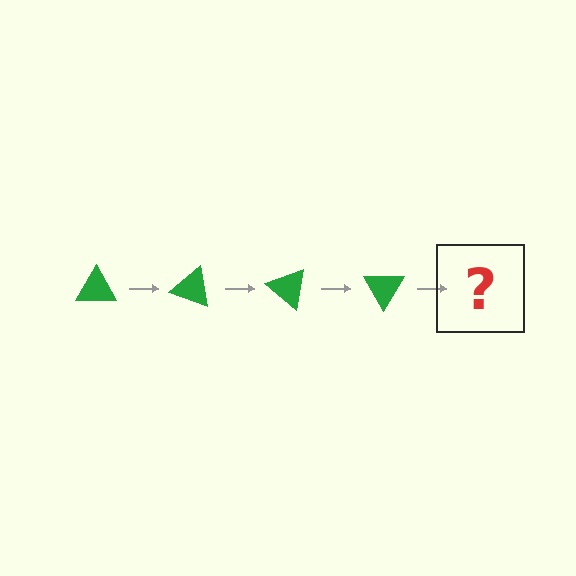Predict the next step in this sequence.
The next step is a green triangle rotated 80 degrees.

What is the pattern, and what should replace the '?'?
The pattern is that the triangle rotates 20 degrees each step. The '?' should be a green triangle rotated 80 degrees.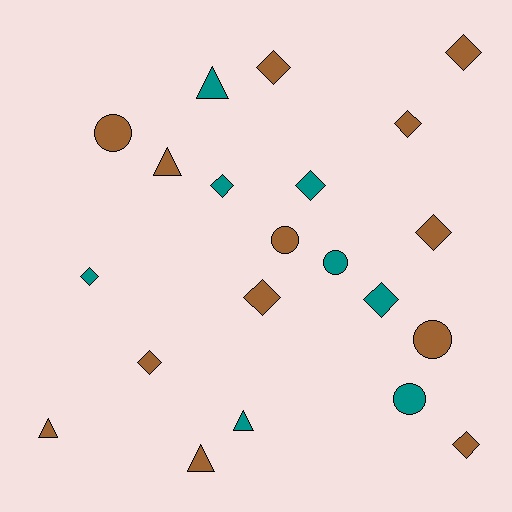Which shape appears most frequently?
Diamond, with 11 objects.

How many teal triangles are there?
There are 2 teal triangles.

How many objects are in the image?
There are 21 objects.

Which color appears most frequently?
Brown, with 13 objects.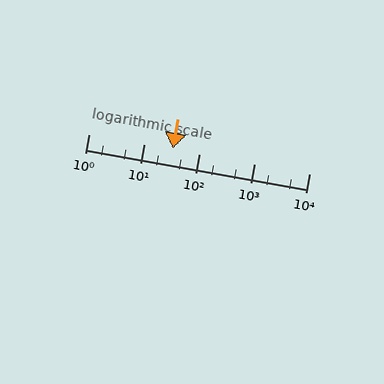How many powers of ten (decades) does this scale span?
The scale spans 4 decades, from 1 to 10000.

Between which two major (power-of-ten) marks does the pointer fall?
The pointer is between 10 and 100.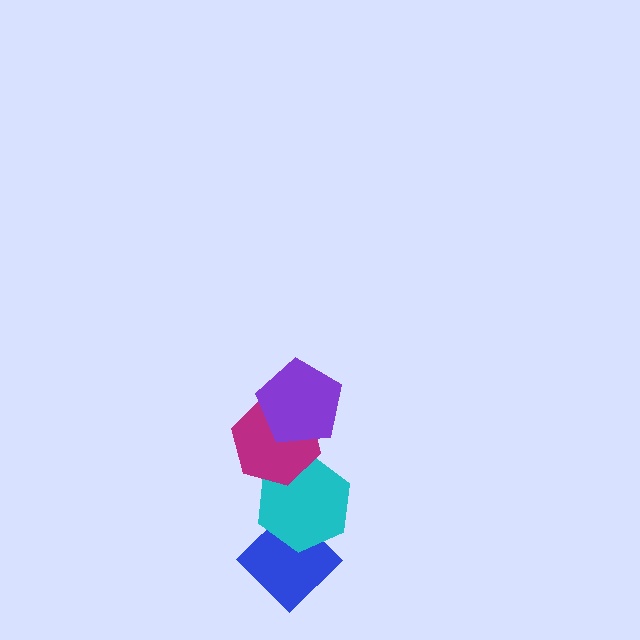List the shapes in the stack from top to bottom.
From top to bottom: the purple pentagon, the magenta hexagon, the cyan hexagon, the blue diamond.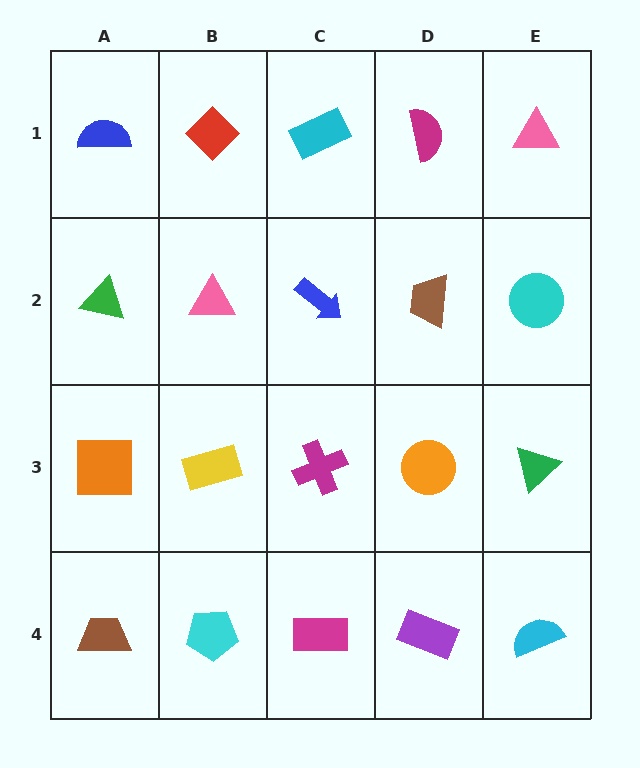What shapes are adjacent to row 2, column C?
A cyan rectangle (row 1, column C), a magenta cross (row 3, column C), a pink triangle (row 2, column B), a brown trapezoid (row 2, column D).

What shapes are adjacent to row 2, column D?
A magenta semicircle (row 1, column D), an orange circle (row 3, column D), a blue arrow (row 2, column C), a cyan circle (row 2, column E).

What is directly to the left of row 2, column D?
A blue arrow.